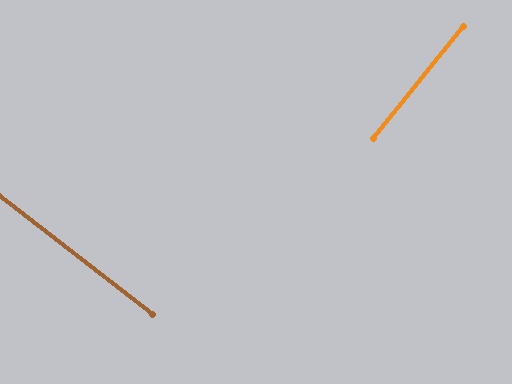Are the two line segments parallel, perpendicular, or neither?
Perpendicular — they meet at approximately 89°.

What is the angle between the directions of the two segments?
Approximately 89 degrees.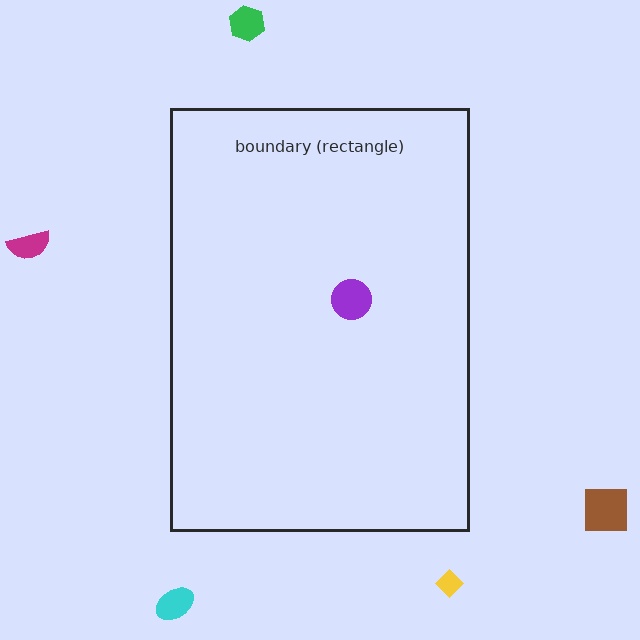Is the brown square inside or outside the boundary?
Outside.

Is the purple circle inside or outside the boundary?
Inside.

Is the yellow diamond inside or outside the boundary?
Outside.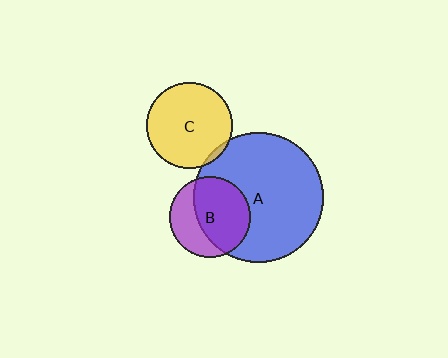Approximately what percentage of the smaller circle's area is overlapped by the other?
Approximately 5%.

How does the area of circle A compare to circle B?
Approximately 2.6 times.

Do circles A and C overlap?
Yes.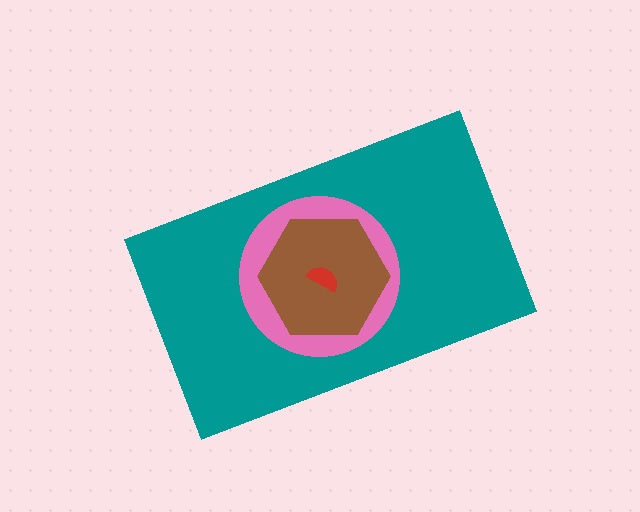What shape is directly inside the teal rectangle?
The pink circle.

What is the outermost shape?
The teal rectangle.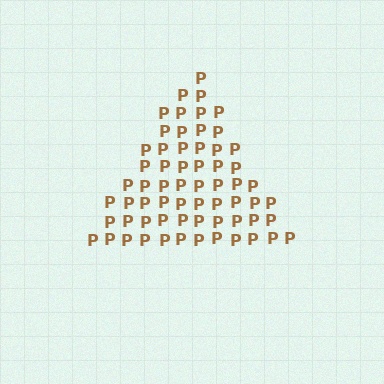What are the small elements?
The small elements are letter P's.